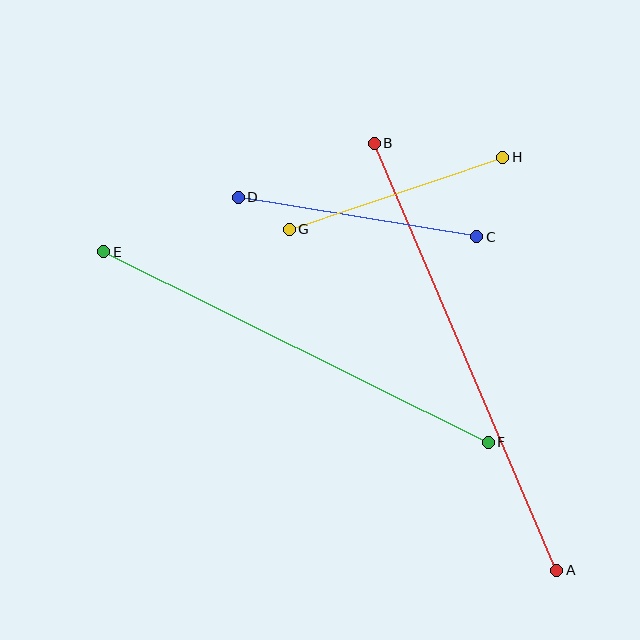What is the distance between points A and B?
The distance is approximately 465 pixels.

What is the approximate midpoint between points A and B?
The midpoint is at approximately (465, 357) pixels.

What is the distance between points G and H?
The distance is approximately 225 pixels.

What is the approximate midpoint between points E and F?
The midpoint is at approximately (296, 347) pixels.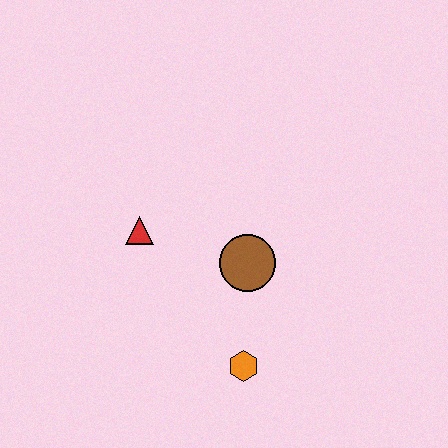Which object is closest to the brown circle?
The orange hexagon is closest to the brown circle.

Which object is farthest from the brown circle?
The red triangle is farthest from the brown circle.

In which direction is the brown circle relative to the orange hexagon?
The brown circle is above the orange hexagon.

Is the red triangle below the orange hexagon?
No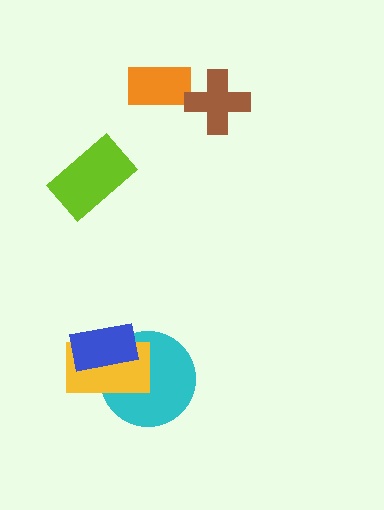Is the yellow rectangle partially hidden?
Yes, it is partially covered by another shape.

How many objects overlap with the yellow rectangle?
2 objects overlap with the yellow rectangle.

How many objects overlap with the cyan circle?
2 objects overlap with the cyan circle.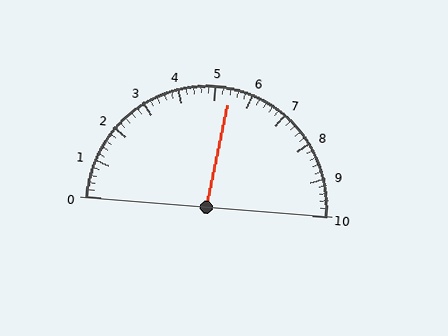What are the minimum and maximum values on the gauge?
The gauge ranges from 0 to 10.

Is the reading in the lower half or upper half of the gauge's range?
The reading is in the upper half of the range (0 to 10).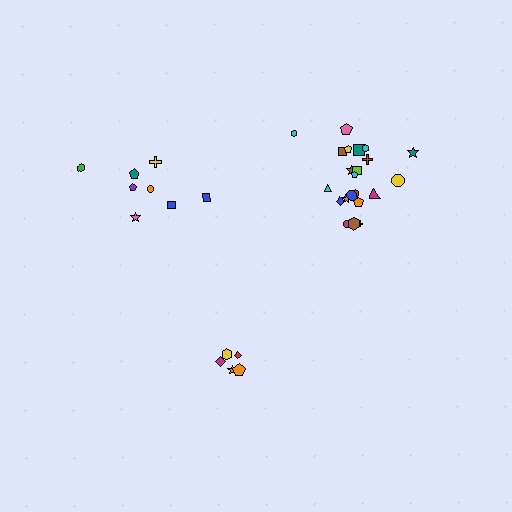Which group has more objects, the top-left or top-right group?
The top-right group.